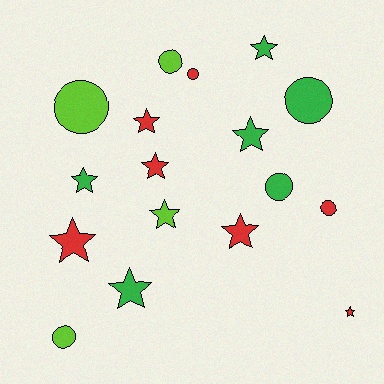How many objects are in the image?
There are 17 objects.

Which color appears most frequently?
Red, with 7 objects.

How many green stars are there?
There are 4 green stars.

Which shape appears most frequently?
Star, with 10 objects.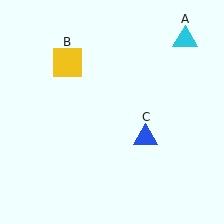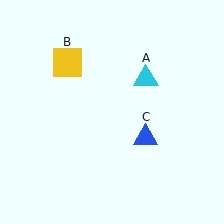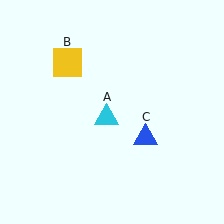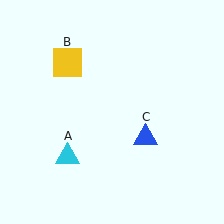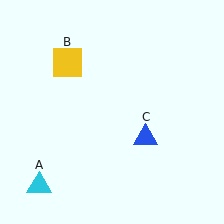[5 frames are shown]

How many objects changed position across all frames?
1 object changed position: cyan triangle (object A).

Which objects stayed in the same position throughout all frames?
Yellow square (object B) and blue triangle (object C) remained stationary.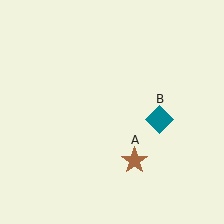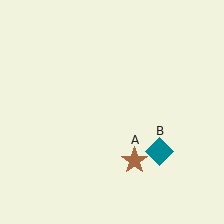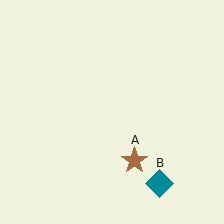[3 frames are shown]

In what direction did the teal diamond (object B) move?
The teal diamond (object B) moved down.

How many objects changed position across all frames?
1 object changed position: teal diamond (object B).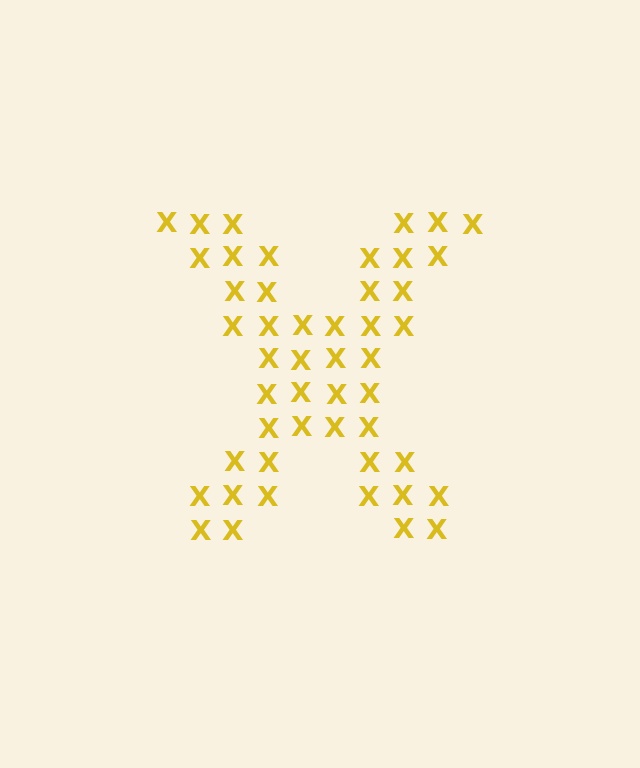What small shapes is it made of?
It is made of small letter X's.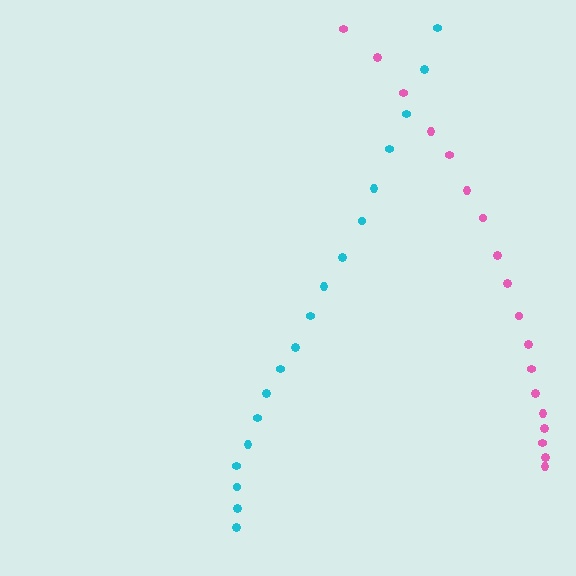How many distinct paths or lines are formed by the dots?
There are 2 distinct paths.